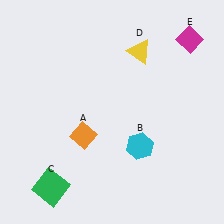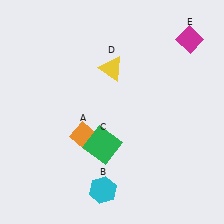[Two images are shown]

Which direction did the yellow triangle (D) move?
The yellow triangle (D) moved left.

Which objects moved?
The objects that moved are: the cyan hexagon (B), the green square (C), the yellow triangle (D).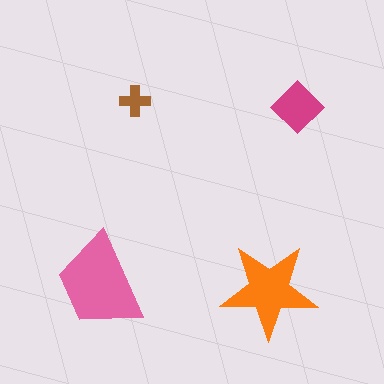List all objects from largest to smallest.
The pink trapezoid, the orange star, the magenta diamond, the brown cross.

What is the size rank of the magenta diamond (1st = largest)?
3rd.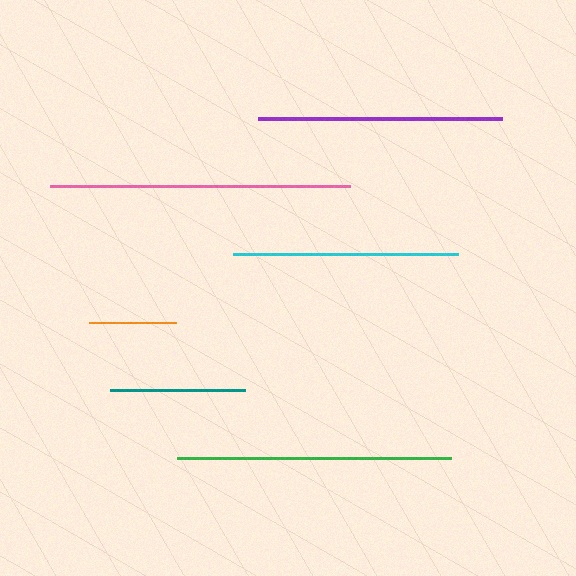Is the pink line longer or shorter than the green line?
The pink line is longer than the green line.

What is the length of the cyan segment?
The cyan segment is approximately 225 pixels long.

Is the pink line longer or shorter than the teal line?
The pink line is longer than the teal line.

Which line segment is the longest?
The pink line is the longest at approximately 300 pixels.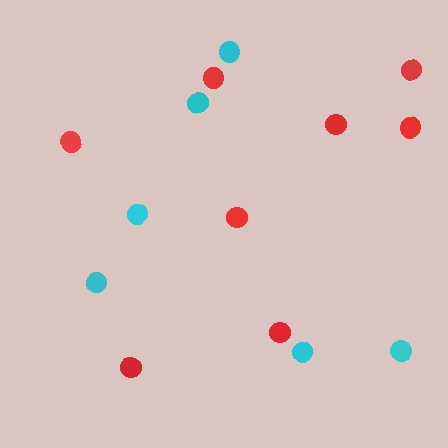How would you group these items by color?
There are 2 groups: one group of red circles (8) and one group of cyan circles (6).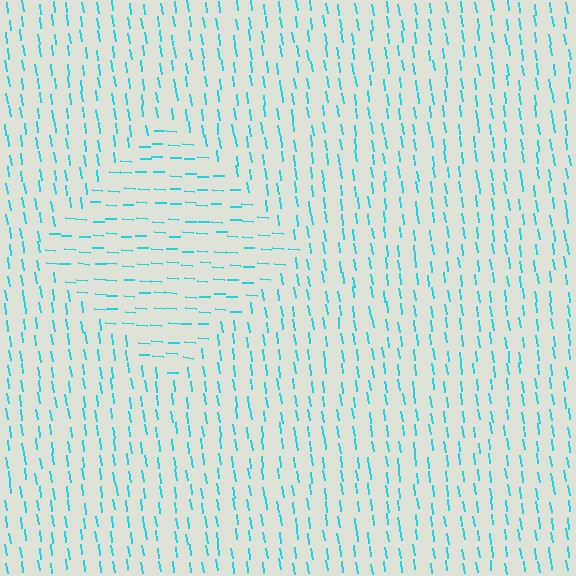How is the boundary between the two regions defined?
The boundary is defined purely by a change in line orientation (approximately 78 degrees difference). All lines are the same color and thickness.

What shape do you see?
I see a diamond.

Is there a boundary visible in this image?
Yes, there is a texture boundary formed by a change in line orientation.